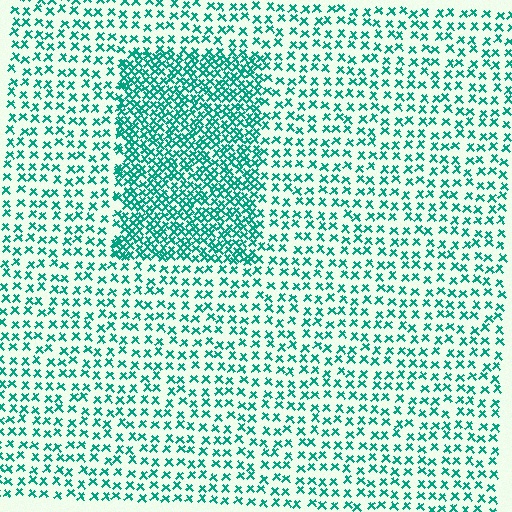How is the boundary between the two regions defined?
The boundary is defined by a change in element density (approximately 2.3x ratio). All elements are the same color, size, and shape.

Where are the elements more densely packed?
The elements are more densely packed inside the rectangle boundary.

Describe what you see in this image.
The image contains small teal elements arranged at two different densities. A rectangle-shaped region is visible where the elements are more densely packed than the surrounding area.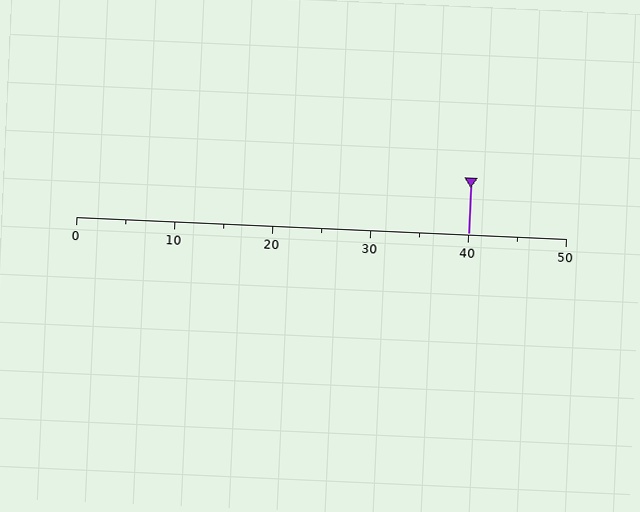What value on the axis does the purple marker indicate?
The marker indicates approximately 40.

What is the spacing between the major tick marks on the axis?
The major ticks are spaced 10 apart.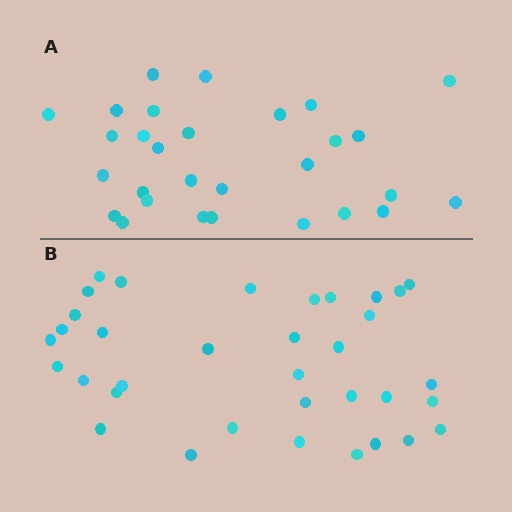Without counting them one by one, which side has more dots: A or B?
Region B (the bottom region) has more dots.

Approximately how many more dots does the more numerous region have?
Region B has about 6 more dots than region A.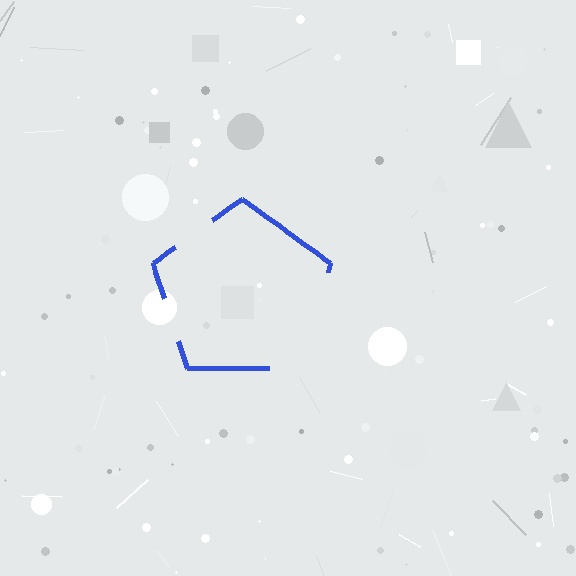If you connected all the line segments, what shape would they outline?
They would outline a pentagon.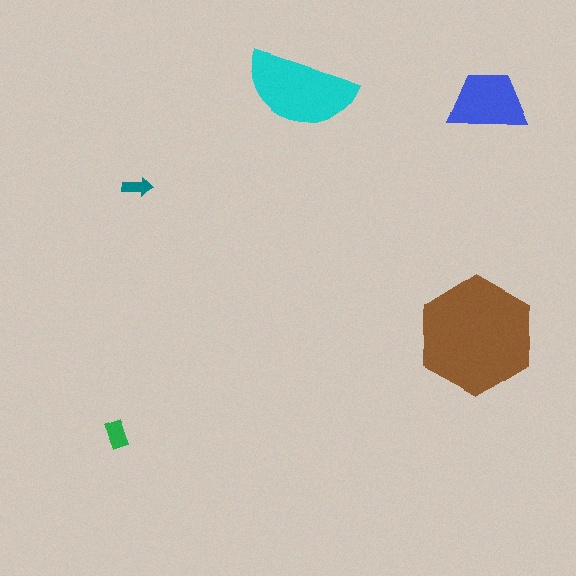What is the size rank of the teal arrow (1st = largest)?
5th.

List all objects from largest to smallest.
The brown hexagon, the cyan semicircle, the blue trapezoid, the green rectangle, the teal arrow.